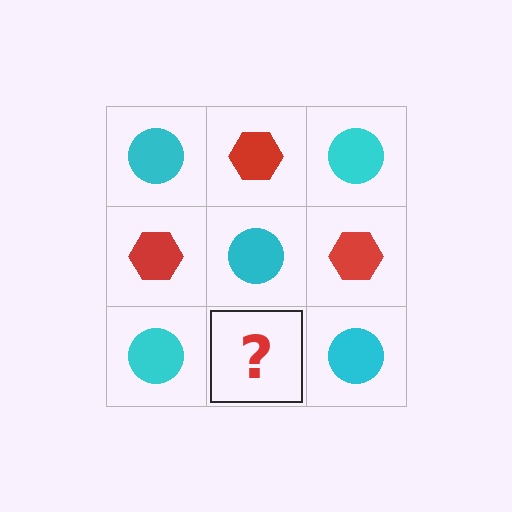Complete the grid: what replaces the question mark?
The question mark should be replaced with a red hexagon.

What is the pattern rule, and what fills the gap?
The rule is that it alternates cyan circle and red hexagon in a checkerboard pattern. The gap should be filled with a red hexagon.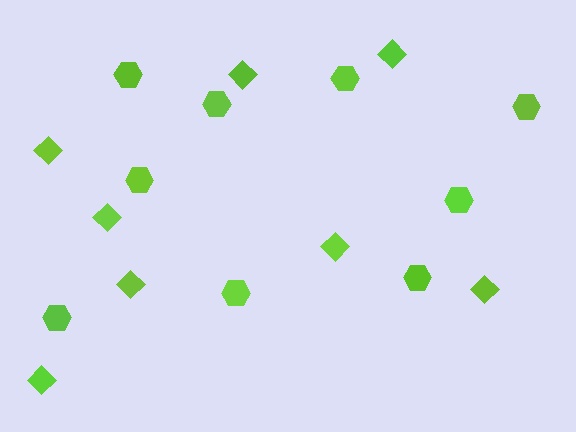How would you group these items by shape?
There are 2 groups: one group of diamonds (8) and one group of hexagons (9).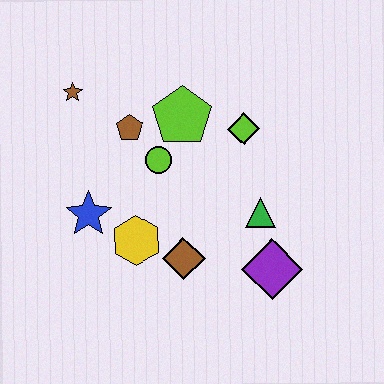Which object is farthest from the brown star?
The purple diamond is farthest from the brown star.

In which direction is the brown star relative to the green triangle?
The brown star is to the left of the green triangle.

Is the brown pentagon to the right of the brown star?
Yes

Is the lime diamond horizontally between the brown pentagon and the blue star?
No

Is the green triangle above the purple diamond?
Yes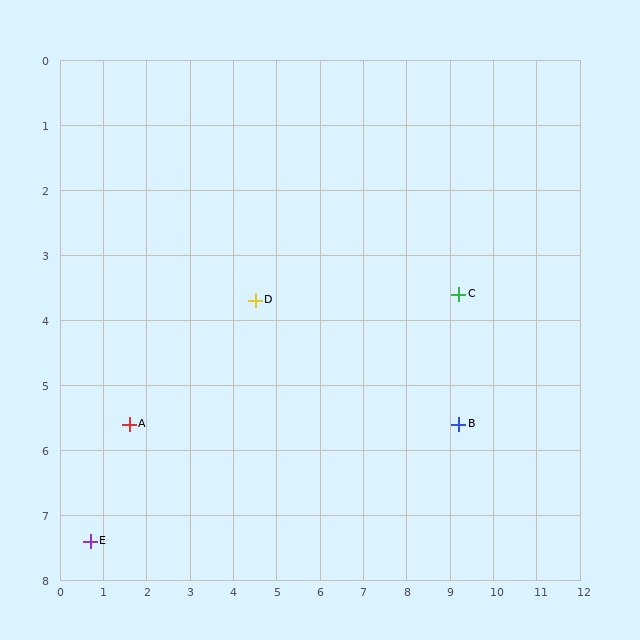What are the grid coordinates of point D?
Point D is at approximately (4.5, 3.7).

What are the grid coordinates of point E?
Point E is at approximately (0.7, 7.4).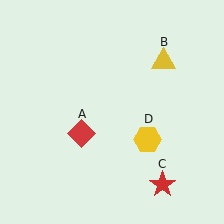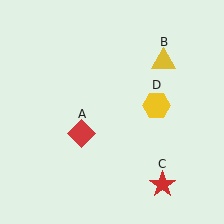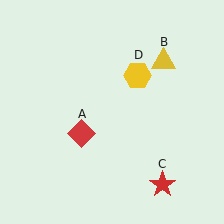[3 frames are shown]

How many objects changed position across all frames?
1 object changed position: yellow hexagon (object D).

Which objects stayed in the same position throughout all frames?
Red diamond (object A) and yellow triangle (object B) and red star (object C) remained stationary.